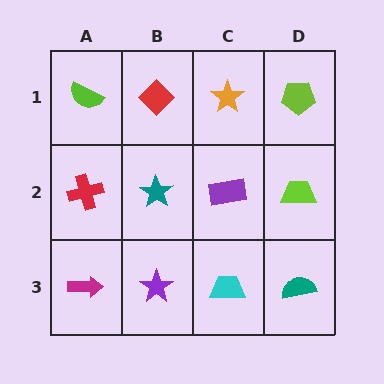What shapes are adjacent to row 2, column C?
An orange star (row 1, column C), a cyan trapezoid (row 3, column C), a teal star (row 2, column B), a lime trapezoid (row 2, column D).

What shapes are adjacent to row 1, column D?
A lime trapezoid (row 2, column D), an orange star (row 1, column C).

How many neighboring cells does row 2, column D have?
3.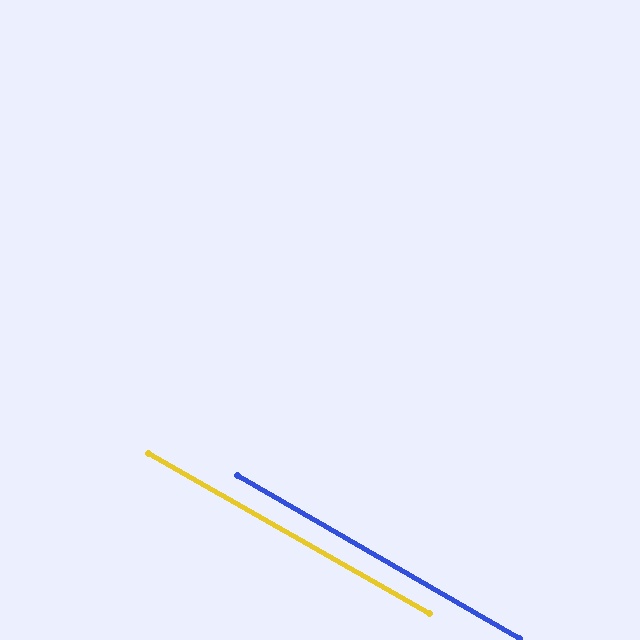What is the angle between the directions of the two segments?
Approximately 0 degrees.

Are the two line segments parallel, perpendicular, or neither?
Parallel — their directions differ by only 0.3°.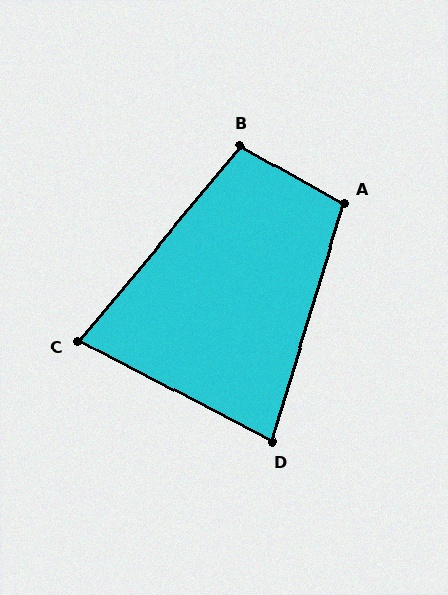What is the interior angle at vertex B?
Approximately 101 degrees (obtuse).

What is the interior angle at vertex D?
Approximately 79 degrees (acute).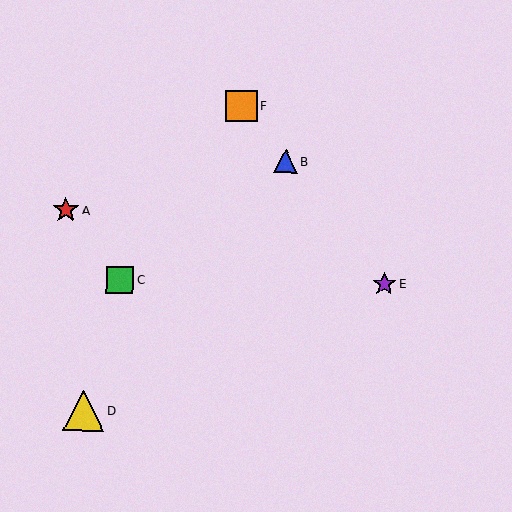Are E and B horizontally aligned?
No, E is at y≈284 and B is at y≈161.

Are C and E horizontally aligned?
Yes, both are at y≈280.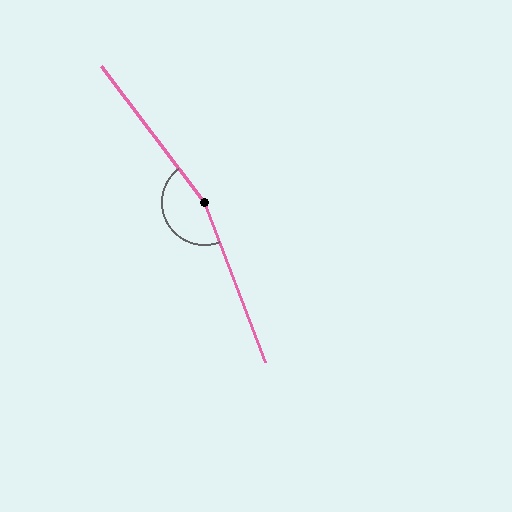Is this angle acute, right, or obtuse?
It is obtuse.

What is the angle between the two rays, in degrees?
Approximately 164 degrees.